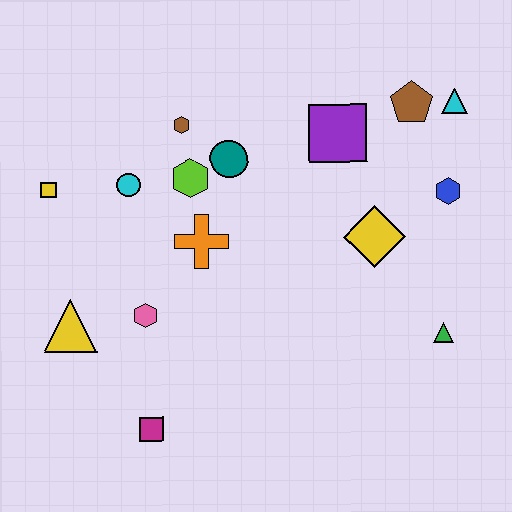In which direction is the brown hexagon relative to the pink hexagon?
The brown hexagon is above the pink hexagon.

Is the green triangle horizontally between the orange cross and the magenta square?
No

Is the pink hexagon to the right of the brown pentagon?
No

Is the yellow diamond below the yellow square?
Yes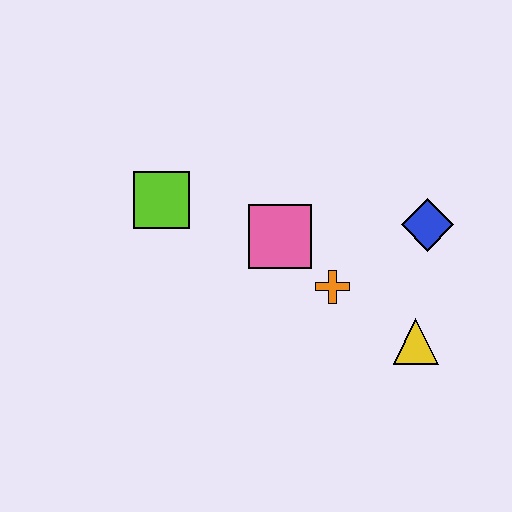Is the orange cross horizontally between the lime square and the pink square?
No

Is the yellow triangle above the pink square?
No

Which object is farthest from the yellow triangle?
The lime square is farthest from the yellow triangle.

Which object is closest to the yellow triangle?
The orange cross is closest to the yellow triangle.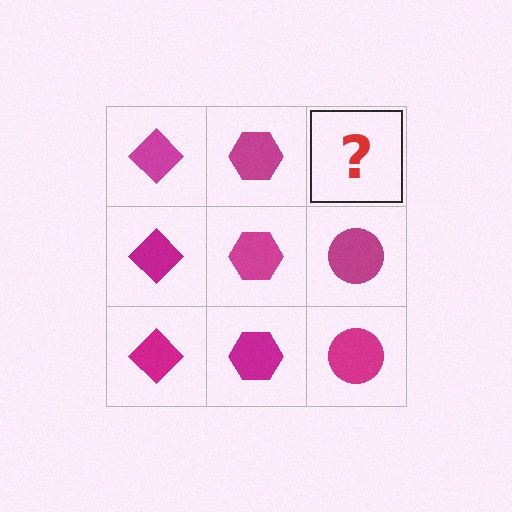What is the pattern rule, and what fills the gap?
The rule is that each column has a consistent shape. The gap should be filled with a magenta circle.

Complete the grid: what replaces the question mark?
The question mark should be replaced with a magenta circle.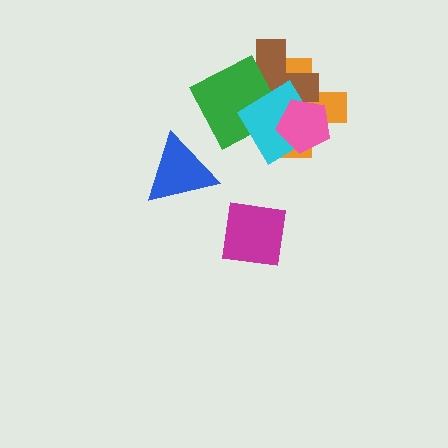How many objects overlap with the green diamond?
3 objects overlap with the green diamond.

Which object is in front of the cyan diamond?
The pink pentagon is in front of the cyan diamond.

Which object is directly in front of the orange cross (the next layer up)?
The brown cross is directly in front of the orange cross.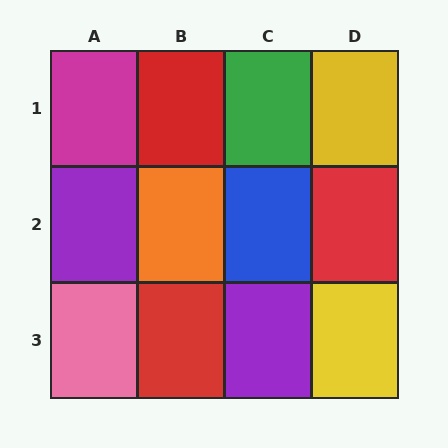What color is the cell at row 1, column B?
Red.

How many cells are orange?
1 cell is orange.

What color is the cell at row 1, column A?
Magenta.